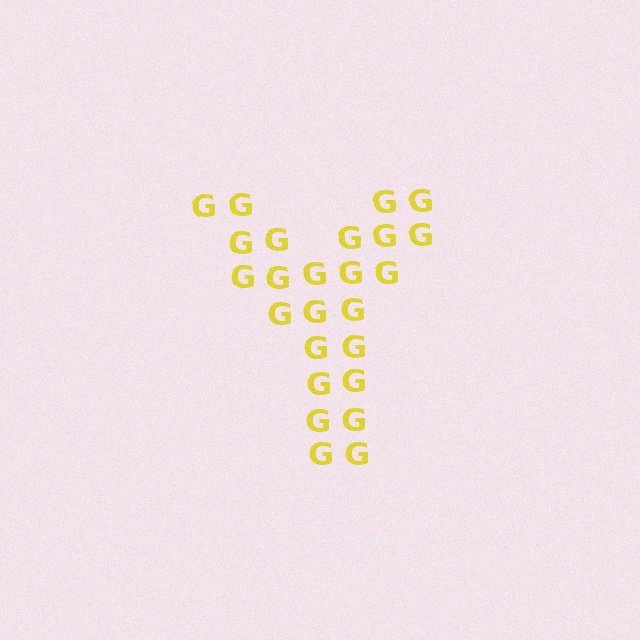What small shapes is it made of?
It is made of small letter G's.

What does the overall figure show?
The overall figure shows the letter Y.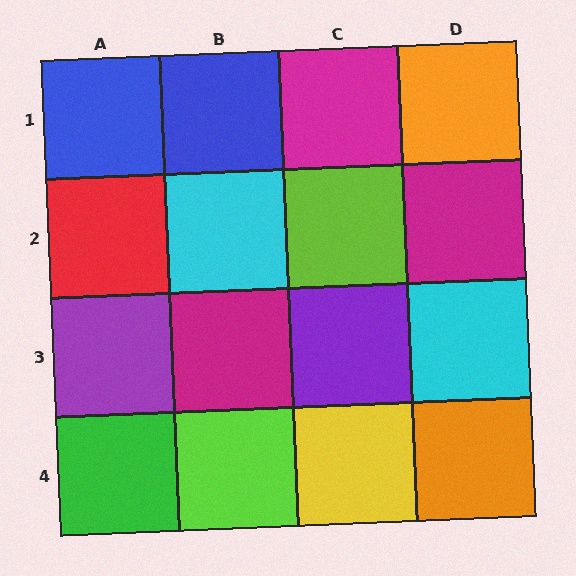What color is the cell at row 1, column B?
Blue.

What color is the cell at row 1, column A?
Blue.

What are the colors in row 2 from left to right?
Red, cyan, lime, magenta.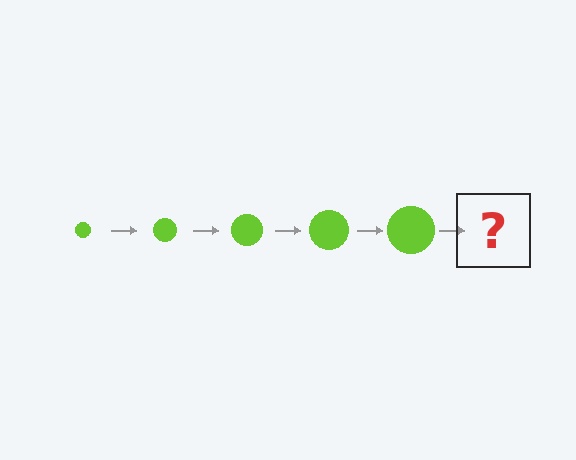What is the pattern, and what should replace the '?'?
The pattern is that the circle gets progressively larger each step. The '?' should be a lime circle, larger than the previous one.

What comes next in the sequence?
The next element should be a lime circle, larger than the previous one.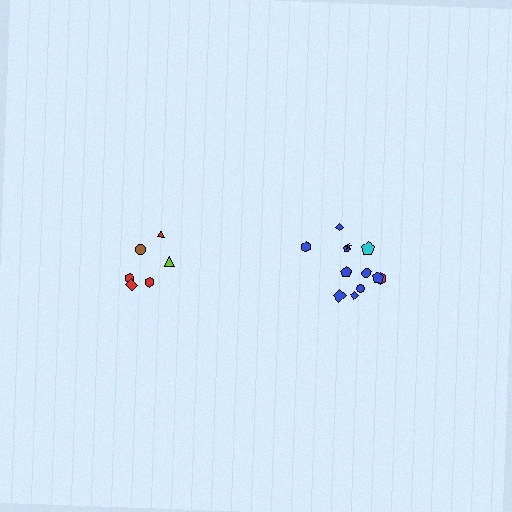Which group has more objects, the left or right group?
The right group.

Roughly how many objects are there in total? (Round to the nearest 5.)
Roughly 20 objects in total.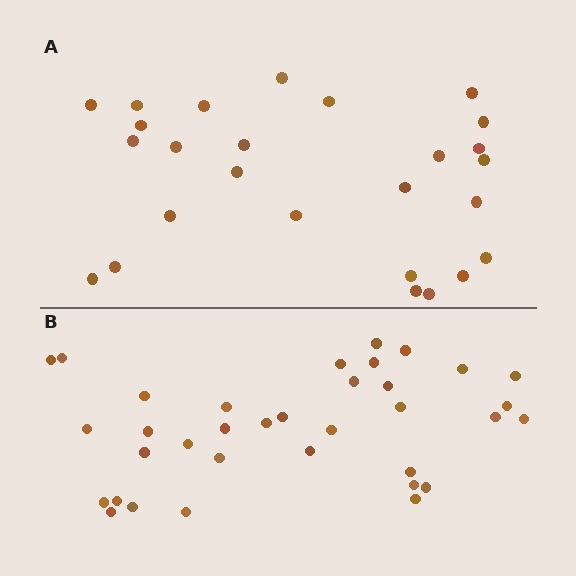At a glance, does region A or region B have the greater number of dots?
Region B (the bottom region) has more dots.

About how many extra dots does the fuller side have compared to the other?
Region B has roughly 8 or so more dots than region A.